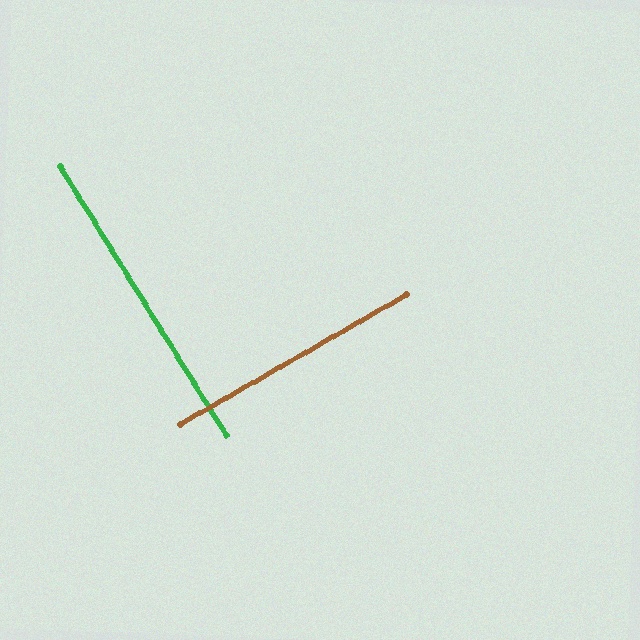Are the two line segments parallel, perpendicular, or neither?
Perpendicular — they meet at approximately 88°.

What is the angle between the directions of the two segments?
Approximately 88 degrees.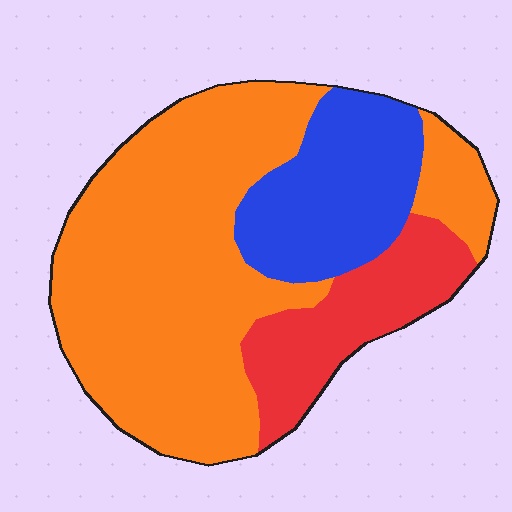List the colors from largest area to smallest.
From largest to smallest: orange, blue, red.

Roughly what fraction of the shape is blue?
Blue takes up about one fifth (1/5) of the shape.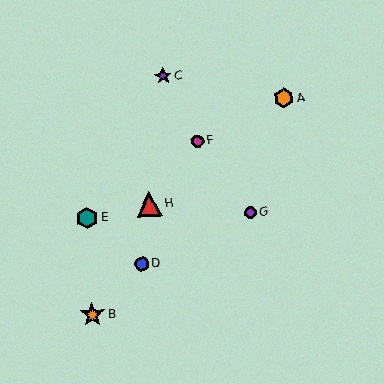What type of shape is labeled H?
Shape H is a red triangle.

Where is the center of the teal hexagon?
The center of the teal hexagon is at (87, 218).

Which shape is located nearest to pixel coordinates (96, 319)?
The orange star (labeled B) at (92, 315) is nearest to that location.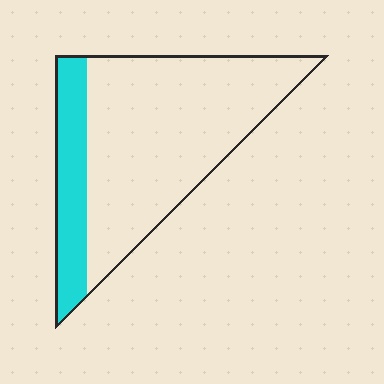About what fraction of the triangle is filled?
About one fifth (1/5).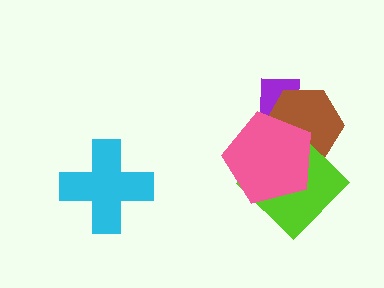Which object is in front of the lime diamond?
The pink pentagon is in front of the lime diamond.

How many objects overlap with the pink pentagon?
3 objects overlap with the pink pentagon.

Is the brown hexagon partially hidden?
Yes, it is partially covered by another shape.